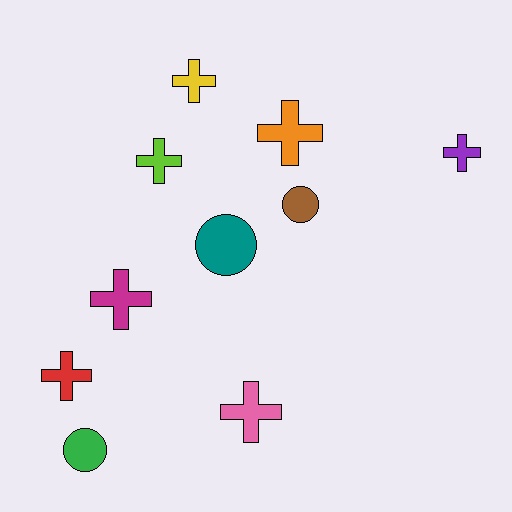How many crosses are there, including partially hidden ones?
There are 7 crosses.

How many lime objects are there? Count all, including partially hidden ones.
There is 1 lime object.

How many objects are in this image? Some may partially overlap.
There are 10 objects.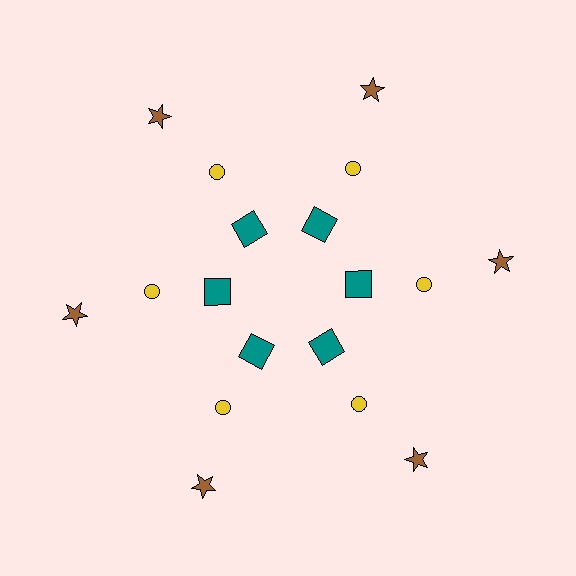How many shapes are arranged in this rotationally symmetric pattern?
There are 18 shapes, arranged in 6 groups of 3.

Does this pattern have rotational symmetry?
Yes, this pattern has 6-fold rotational symmetry. It looks the same after rotating 60 degrees around the center.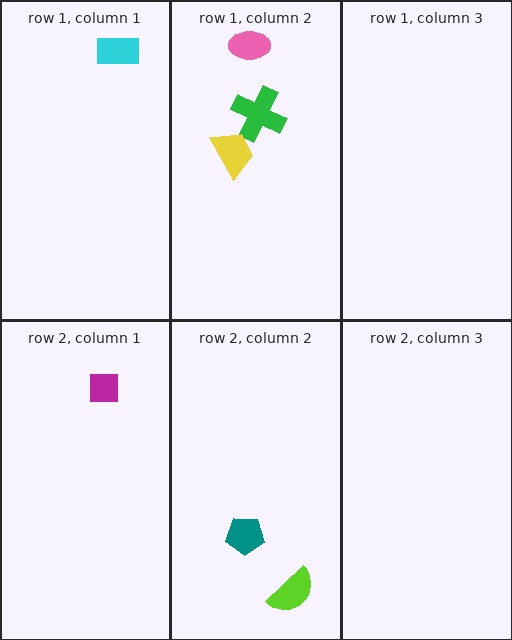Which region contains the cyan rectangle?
The row 1, column 1 region.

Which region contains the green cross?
The row 1, column 2 region.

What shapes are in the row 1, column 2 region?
The green cross, the pink ellipse, the yellow trapezoid.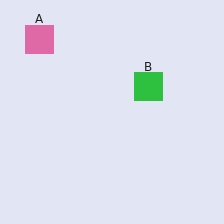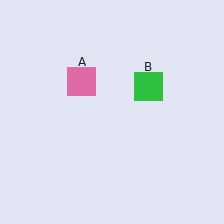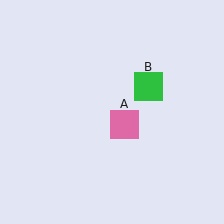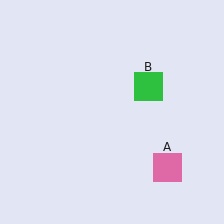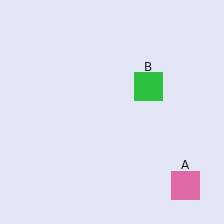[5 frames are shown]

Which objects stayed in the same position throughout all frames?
Green square (object B) remained stationary.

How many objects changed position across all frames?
1 object changed position: pink square (object A).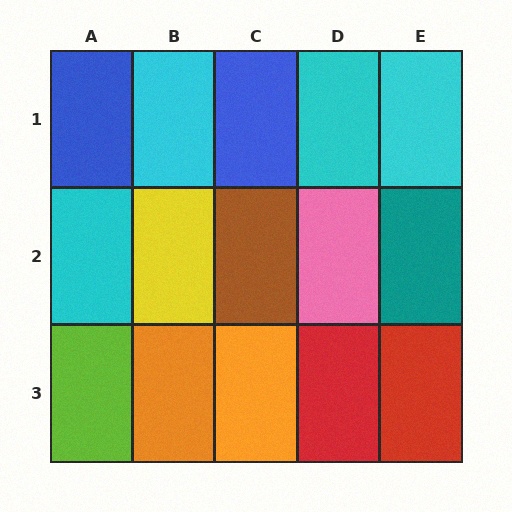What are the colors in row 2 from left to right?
Cyan, yellow, brown, pink, teal.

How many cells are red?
2 cells are red.